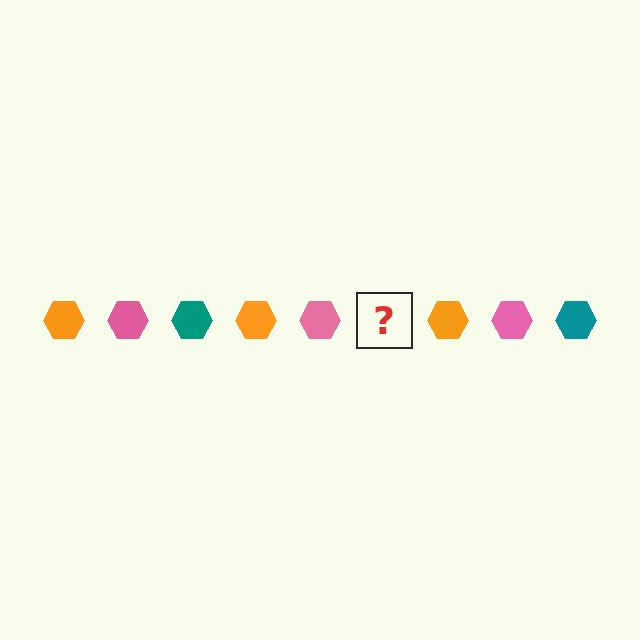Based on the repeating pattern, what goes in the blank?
The blank should be a teal hexagon.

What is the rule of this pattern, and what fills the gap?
The rule is that the pattern cycles through orange, pink, teal hexagons. The gap should be filled with a teal hexagon.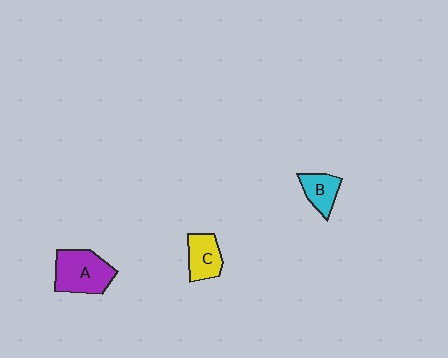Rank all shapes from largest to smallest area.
From largest to smallest: A (purple), C (yellow), B (cyan).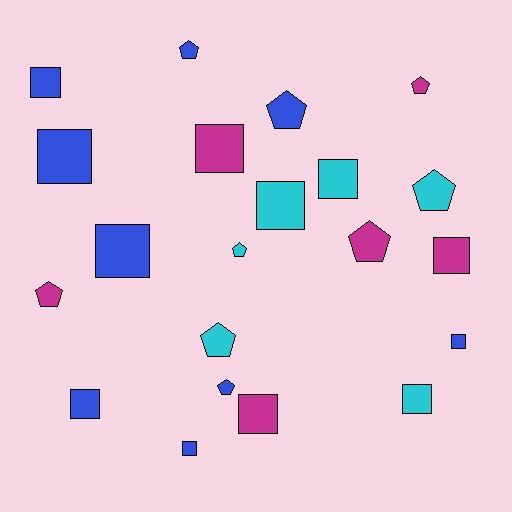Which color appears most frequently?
Blue, with 9 objects.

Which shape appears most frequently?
Square, with 12 objects.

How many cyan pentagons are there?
There are 3 cyan pentagons.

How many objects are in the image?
There are 21 objects.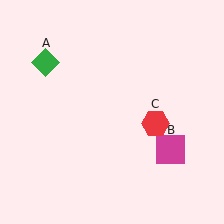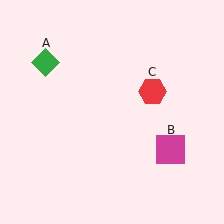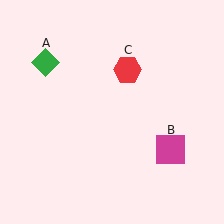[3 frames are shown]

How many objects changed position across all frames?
1 object changed position: red hexagon (object C).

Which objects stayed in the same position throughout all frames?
Green diamond (object A) and magenta square (object B) remained stationary.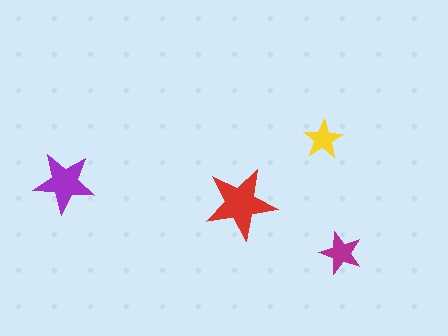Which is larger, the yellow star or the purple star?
The purple one.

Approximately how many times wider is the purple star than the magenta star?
About 1.5 times wider.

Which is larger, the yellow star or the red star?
The red one.